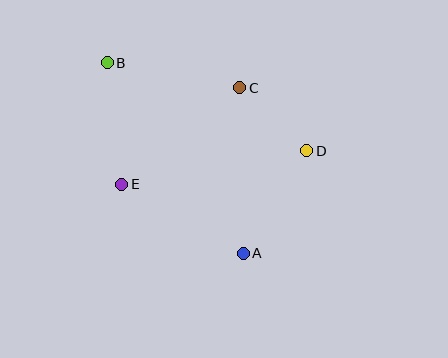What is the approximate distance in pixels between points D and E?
The distance between D and E is approximately 188 pixels.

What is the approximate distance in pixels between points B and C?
The distance between B and C is approximately 135 pixels.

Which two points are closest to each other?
Points C and D are closest to each other.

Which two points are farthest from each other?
Points A and B are farthest from each other.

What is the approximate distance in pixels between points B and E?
The distance between B and E is approximately 122 pixels.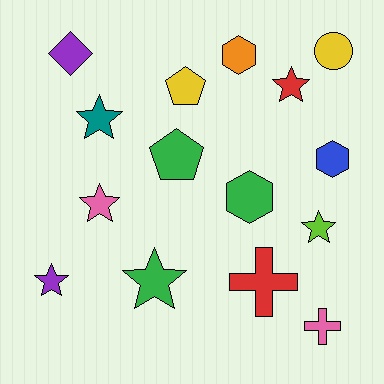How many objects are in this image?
There are 15 objects.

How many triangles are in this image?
There are no triangles.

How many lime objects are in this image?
There is 1 lime object.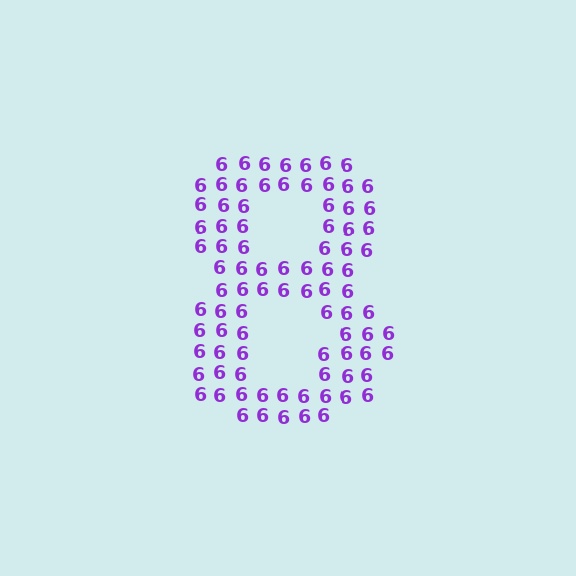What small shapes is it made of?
It is made of small digit 6's.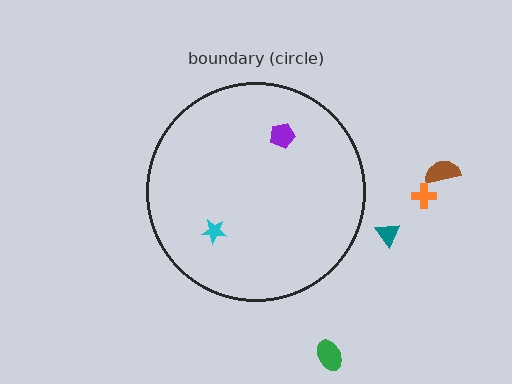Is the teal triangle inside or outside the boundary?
Outside.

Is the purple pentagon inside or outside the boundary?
Inside.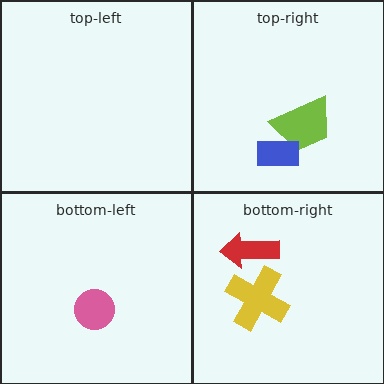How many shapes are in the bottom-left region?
1.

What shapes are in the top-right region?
The lime trapezoid, the blue rectangle.